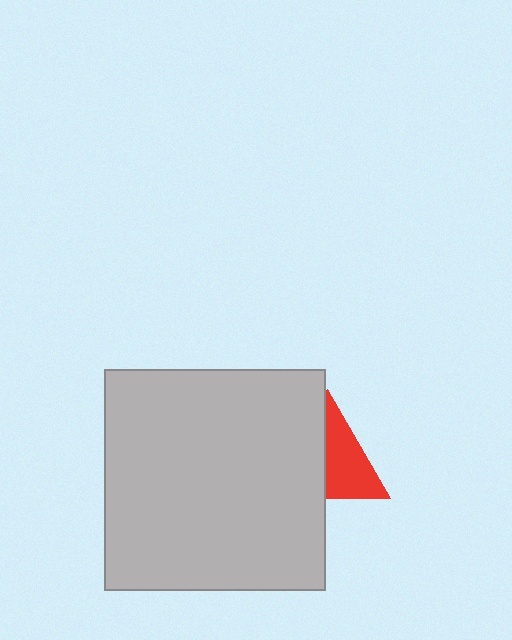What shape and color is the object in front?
The object in front is a light gray square.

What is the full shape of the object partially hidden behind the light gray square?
The partially hidden object is a red triangle.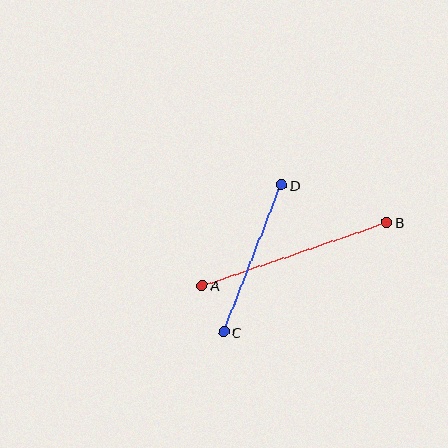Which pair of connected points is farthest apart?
Points A and B are farthest apart.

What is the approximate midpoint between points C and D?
The midpoint is at approximately (253, 258) pixels.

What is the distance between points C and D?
The distance is approximately 158 pixels.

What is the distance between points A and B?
The distance is approximately 195 pixels.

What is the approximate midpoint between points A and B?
The midpoint is at approximately (295, 254) pixels.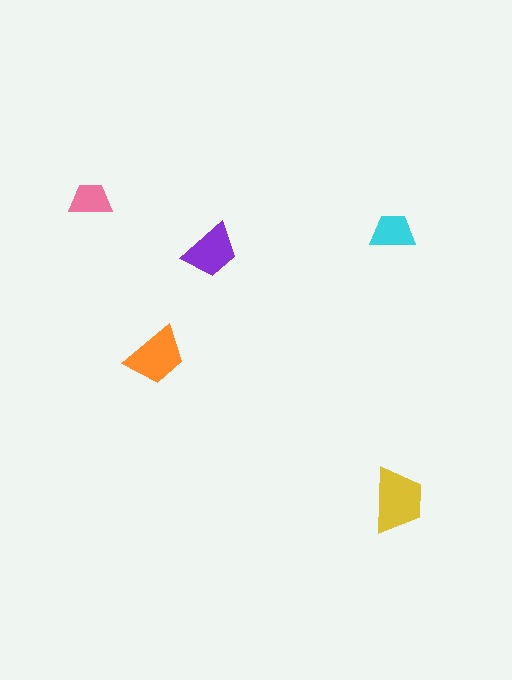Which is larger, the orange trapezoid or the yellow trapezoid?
The yellow one.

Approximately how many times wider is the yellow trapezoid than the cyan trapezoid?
About 1.5 times wider.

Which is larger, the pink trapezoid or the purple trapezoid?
The purple one.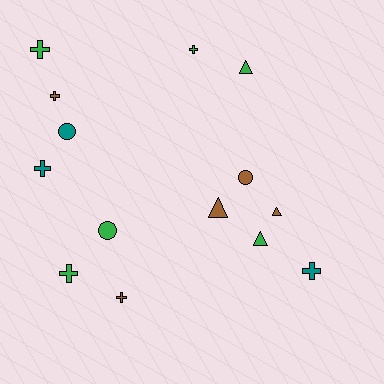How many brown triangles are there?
There are 2 brown triangles.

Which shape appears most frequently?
Cross, with 7 objects.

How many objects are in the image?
There are 14 objects.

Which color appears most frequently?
Green, with 6 objects.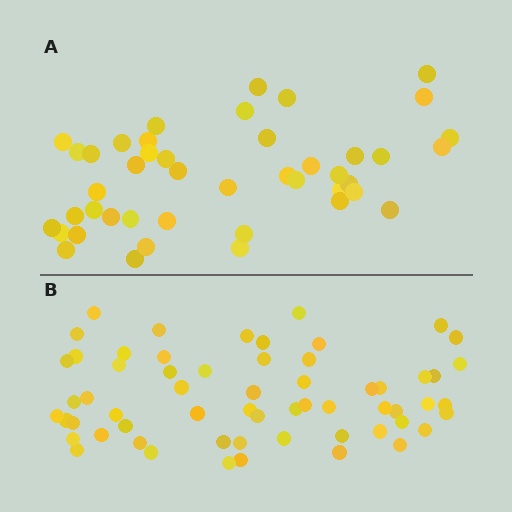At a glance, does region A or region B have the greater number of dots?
Region B (the bottom region) has more dots.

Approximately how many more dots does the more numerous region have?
Region B has approximately 15 more dots than region A.